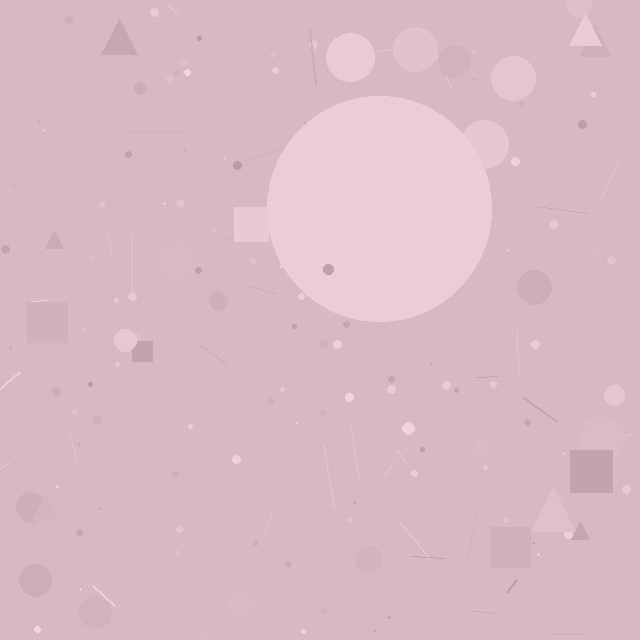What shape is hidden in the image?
A circle is hidden in the image.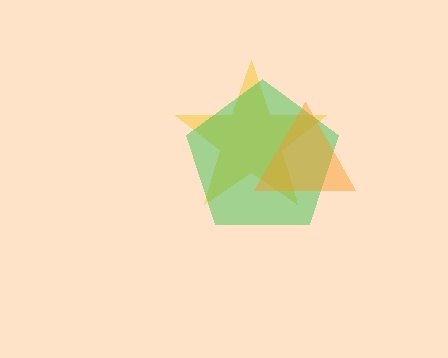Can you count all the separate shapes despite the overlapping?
Yes, there are 3 separate shapes.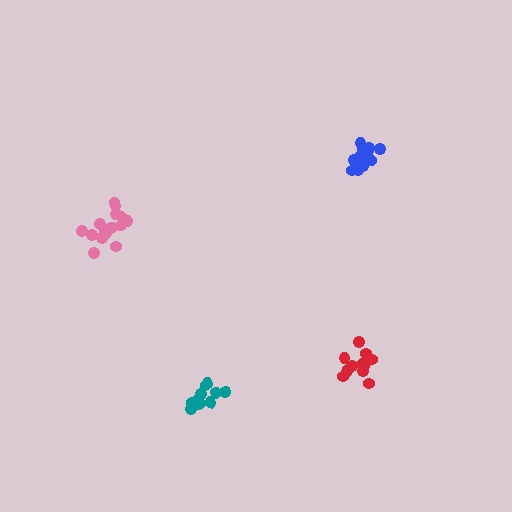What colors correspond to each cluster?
The clusters are colored: blue, red, teal, pink.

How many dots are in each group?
Group 1: 13 dots, Group 2: 12 dots, Group 3: 12 dots, Group 4: 17 dots (54 total).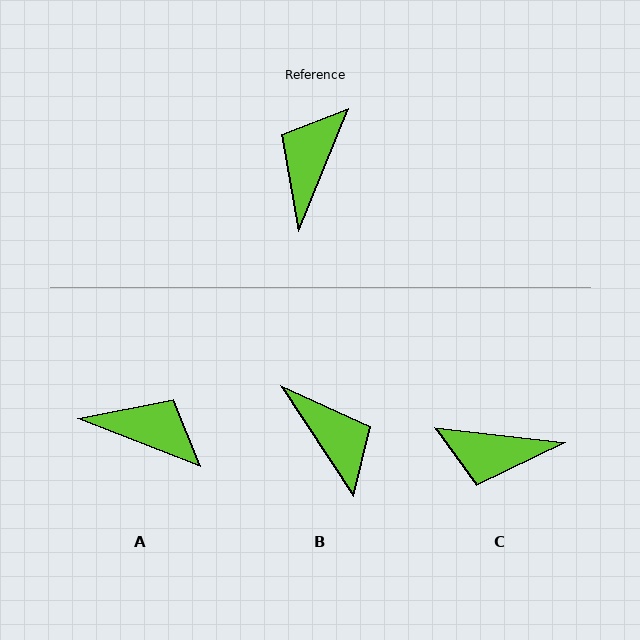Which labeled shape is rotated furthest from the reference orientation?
B, about 125 degrees away.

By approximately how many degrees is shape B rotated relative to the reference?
Approximately 125 degrees clockwise.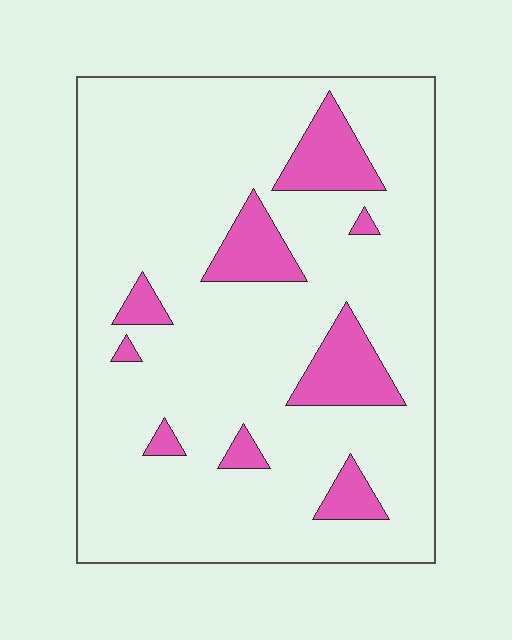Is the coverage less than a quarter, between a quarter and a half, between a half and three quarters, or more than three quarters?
Less than a quarter.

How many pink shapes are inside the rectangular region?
9.